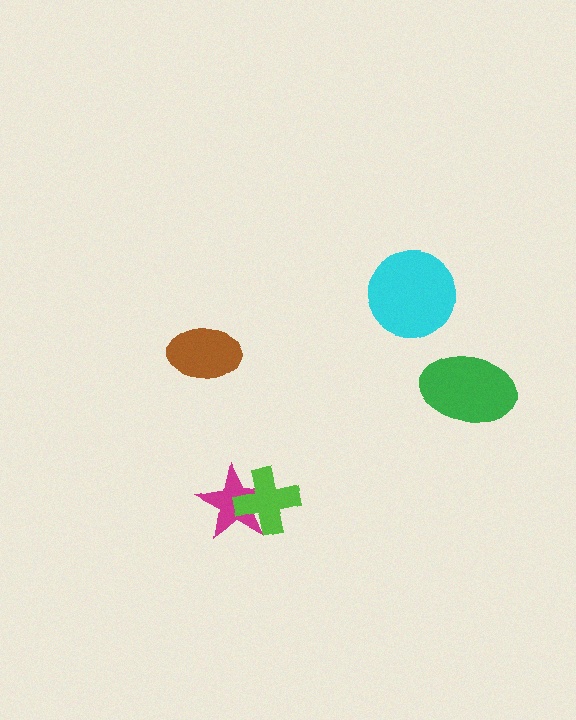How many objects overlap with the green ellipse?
0 objects overlap with the green ellipse.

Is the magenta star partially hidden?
Yes, it is partially covered by another shape.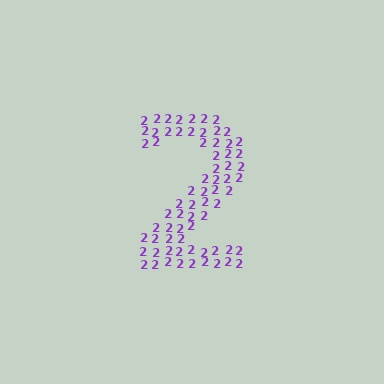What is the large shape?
The large shape is the digit 2.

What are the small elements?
The small elements are digit 2's.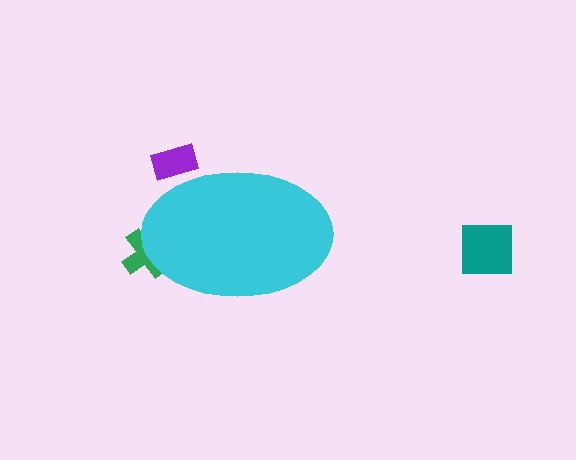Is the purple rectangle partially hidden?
Yes, the purple rectangle is partially hidden behind the cyan ellipse.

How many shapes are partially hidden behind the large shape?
2 shapes are partially hidden.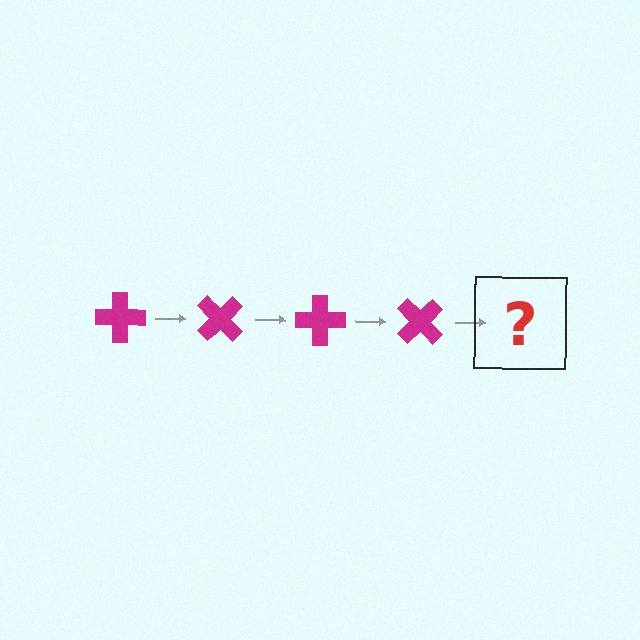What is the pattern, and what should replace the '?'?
The pattern is that the cross rotates 45 degrees each step. The '?' should be a magenta cross rotated 180 degrees.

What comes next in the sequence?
The next element should be a magenta cross rotated 180 degrees.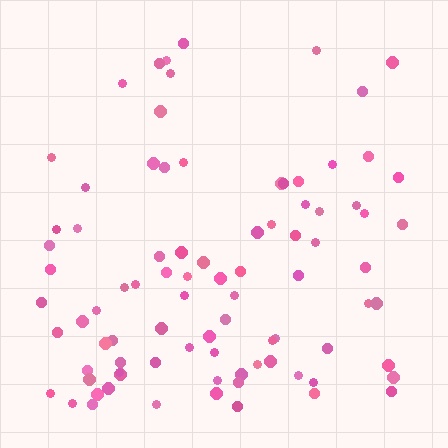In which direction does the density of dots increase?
From top to bottom, with the bottom side densest.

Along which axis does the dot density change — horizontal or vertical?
Vertical.